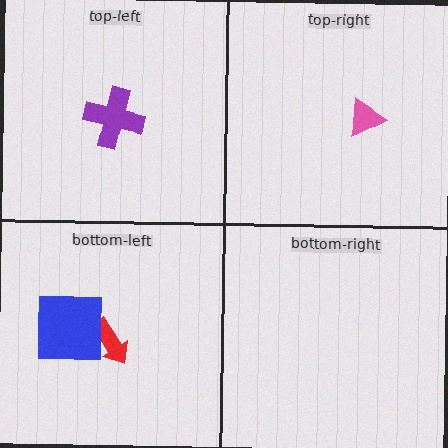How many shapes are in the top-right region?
1.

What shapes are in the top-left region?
The purple cross.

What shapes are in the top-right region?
The pink triangle.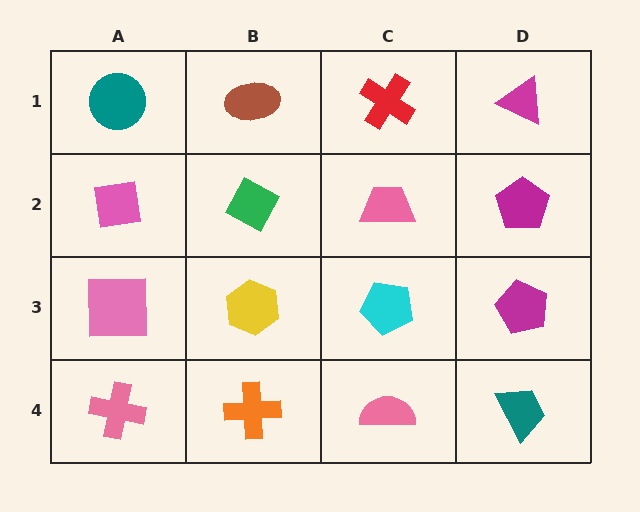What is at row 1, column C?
A red cross.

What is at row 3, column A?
A pink square.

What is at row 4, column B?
An orange cross.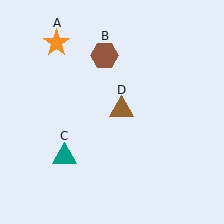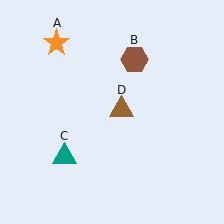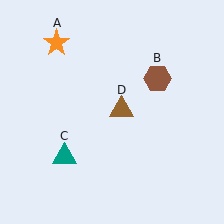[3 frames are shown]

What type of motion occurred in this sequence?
The brown hexagon (object B) rotated clockwise around the center of the scene.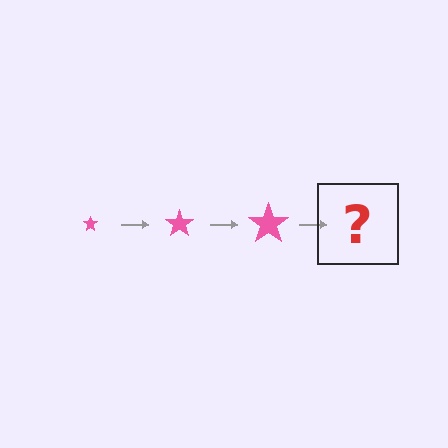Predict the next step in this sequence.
The next step is a pink star, larger than the previous one.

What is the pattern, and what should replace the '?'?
The pattern is that the star gets progressively larger each step. The '?' should be a pink star, larger than the previous one.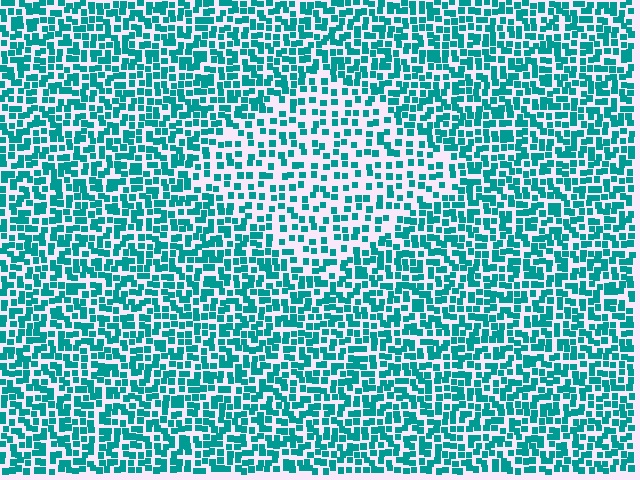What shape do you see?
I see a diamond.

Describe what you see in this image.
The image contains small teal elements arranged at two different densities. A diamond-shaped region is visible where the elements are less densely packed than the surrounding area.